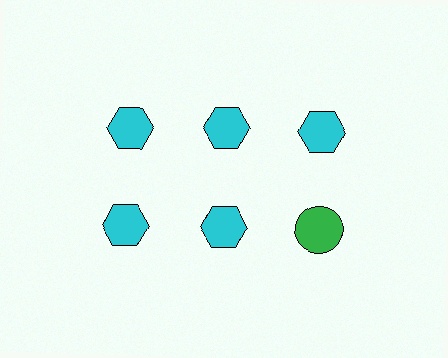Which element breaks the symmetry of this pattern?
The green circle in the second row, center column breaks the symmetry. All other shapes are cyan hexagons.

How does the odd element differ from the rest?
It differs in both color (green instead of cyan) and shape (circle instead of hexagon).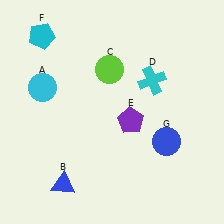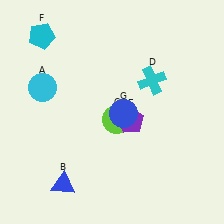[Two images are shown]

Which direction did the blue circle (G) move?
The blue circle (G) moved left.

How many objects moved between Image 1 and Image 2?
2 objects moved between the two images.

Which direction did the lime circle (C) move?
The lime circle (C) moved down.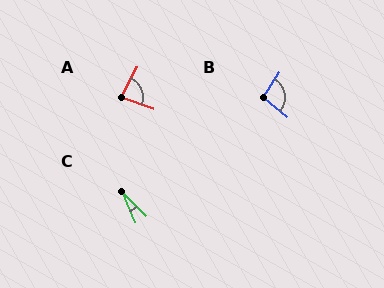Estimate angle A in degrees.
Approximately 84 degrees.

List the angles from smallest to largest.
C (22°), A (84°), B (96°).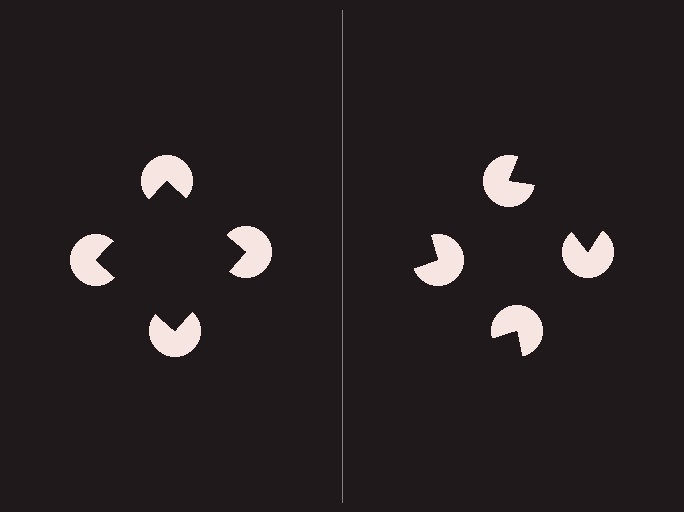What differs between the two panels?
The pac-man discs are positioned identically on both sides; only the wedge orientations differ. On the left they align to a square; on the right they are misaligned.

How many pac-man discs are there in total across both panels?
8 — 4 on each side.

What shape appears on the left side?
An illusory square.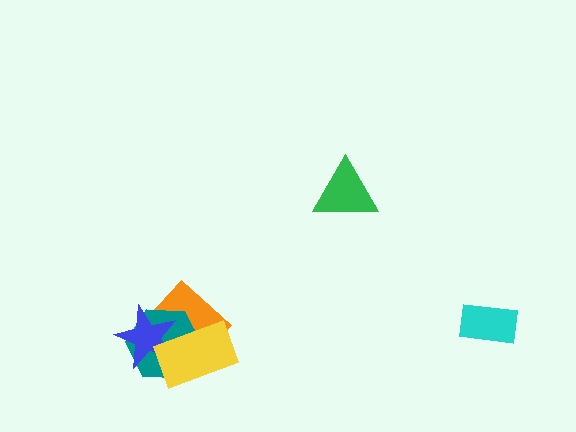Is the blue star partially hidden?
Yes, it is partially covered by another shape.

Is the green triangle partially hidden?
No, no other shape covers it.